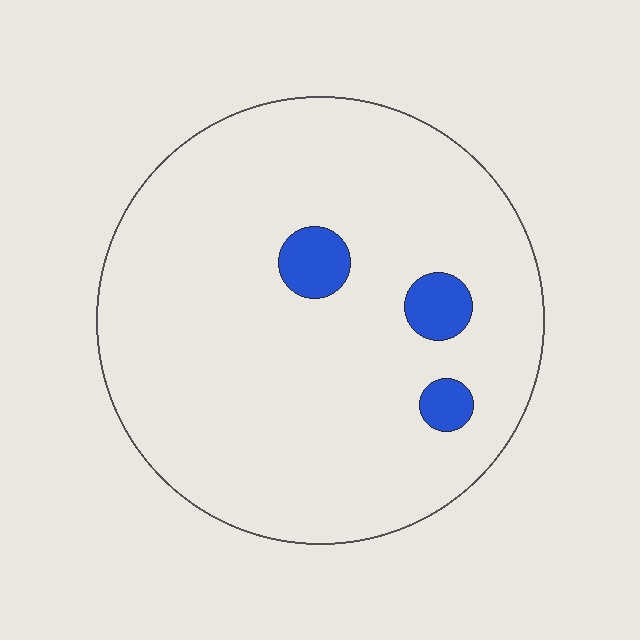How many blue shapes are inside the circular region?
3.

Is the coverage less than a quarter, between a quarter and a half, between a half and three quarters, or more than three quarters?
Less than a quarter.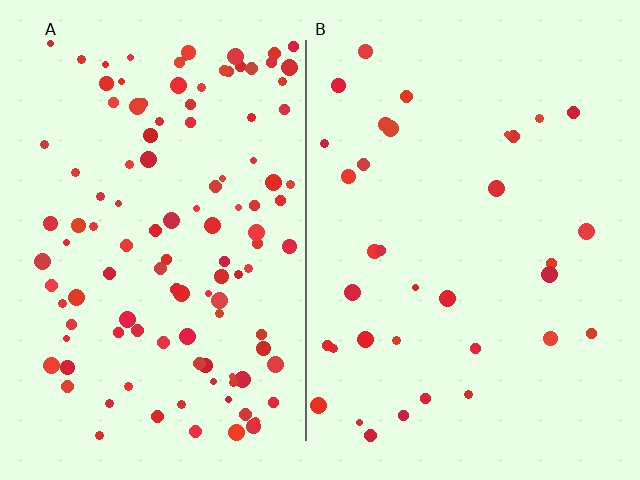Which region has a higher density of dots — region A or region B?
A (the left).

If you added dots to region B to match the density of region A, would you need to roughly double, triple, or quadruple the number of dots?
Approximately triple.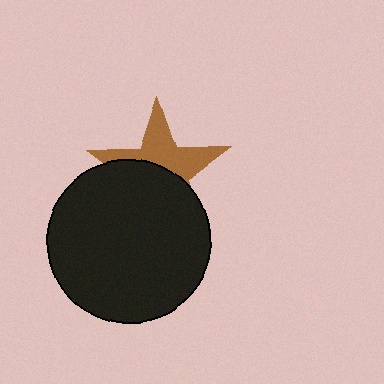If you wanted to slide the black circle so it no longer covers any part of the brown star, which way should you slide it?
Slide it down — that is the most direct way to separate the two shapes.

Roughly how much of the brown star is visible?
About half of it is visible (roughly 46%).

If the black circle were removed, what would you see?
You would see the complete brown star.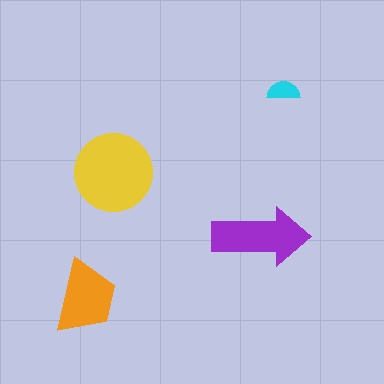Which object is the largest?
The yellow circle.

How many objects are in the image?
There are 4 objects in the image.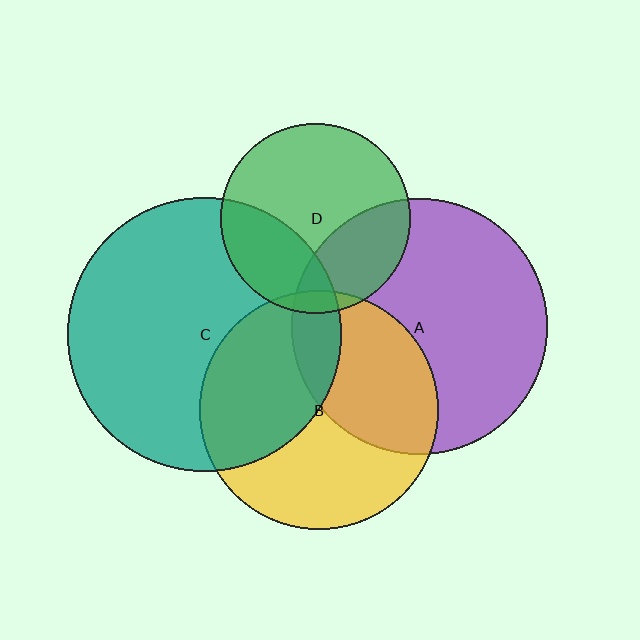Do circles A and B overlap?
Yes.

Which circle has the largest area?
Circle C (teal).